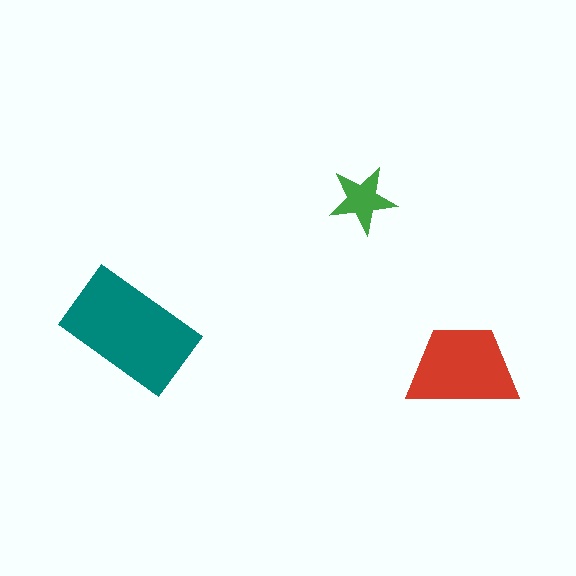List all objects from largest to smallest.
The teal rectangle, the red trapezoid, the green star.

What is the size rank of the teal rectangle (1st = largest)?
1st.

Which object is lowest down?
The red trapezoid is bottommost.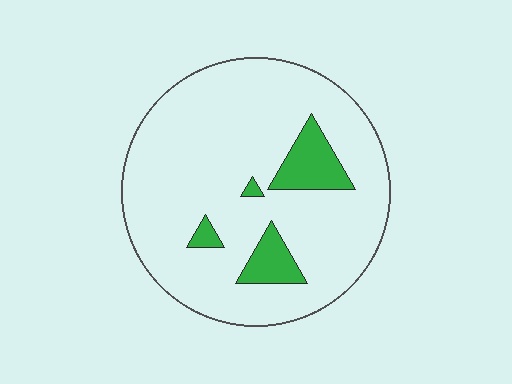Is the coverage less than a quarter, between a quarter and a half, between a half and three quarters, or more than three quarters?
Less than a quarter.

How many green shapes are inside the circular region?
4.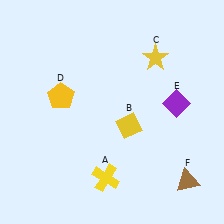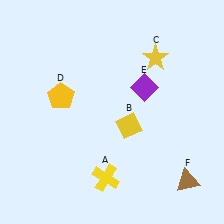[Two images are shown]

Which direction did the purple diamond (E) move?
The purple diamond (E) moved left.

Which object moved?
The purple diamond (E) moved left.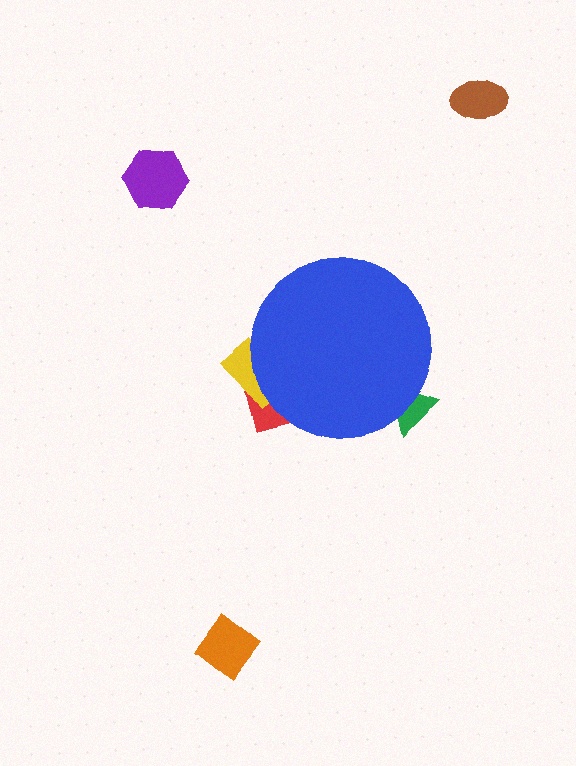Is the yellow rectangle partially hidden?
Yes, the yellow rectangle is partially hidden behind the blue circle.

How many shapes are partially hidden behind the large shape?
3 shapes are partially hidden.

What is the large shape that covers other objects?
A blue circle.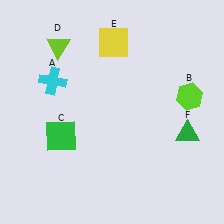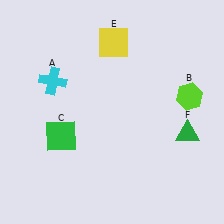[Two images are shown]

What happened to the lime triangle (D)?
The lime triangle (D) was removed in Image 2. It was in the top-left area of Image 1.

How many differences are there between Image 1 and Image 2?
There is 1 difference between the two images.